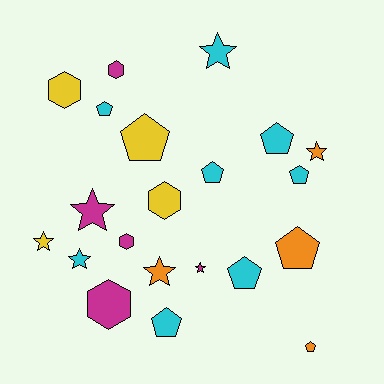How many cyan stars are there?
There are 2 cyan stars.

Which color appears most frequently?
Cyan, with 8 objects.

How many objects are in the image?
There are 21 objects.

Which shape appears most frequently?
Pentagon, with 9 objects.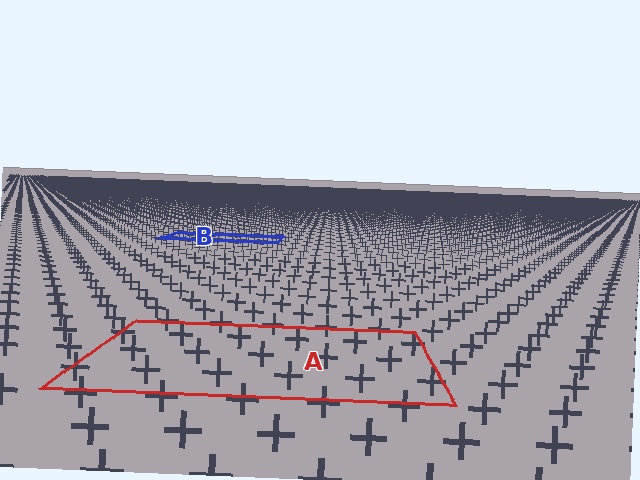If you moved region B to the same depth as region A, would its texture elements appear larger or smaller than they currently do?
They would appear larger. At a closer depth, the same texture elements are projected at a bigger on-screen size.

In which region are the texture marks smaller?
The texture marks are smaller in region B, because it is farther away.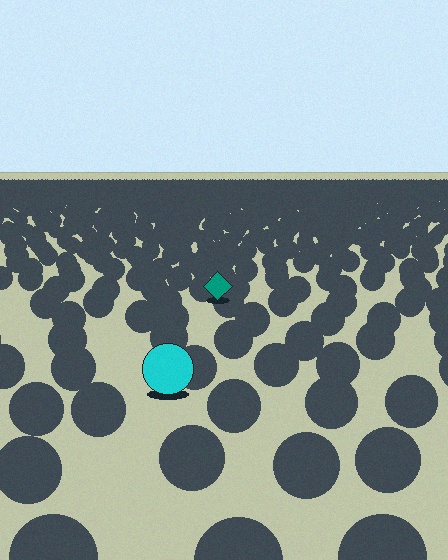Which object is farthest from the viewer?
The teal diamond is farthest from the viewer. It appears smaller and the ground texture around it is denser.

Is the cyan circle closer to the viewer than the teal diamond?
Yes. The cyan circle is closer — you can tell from the texture gradient: the ground texture is coarser near it.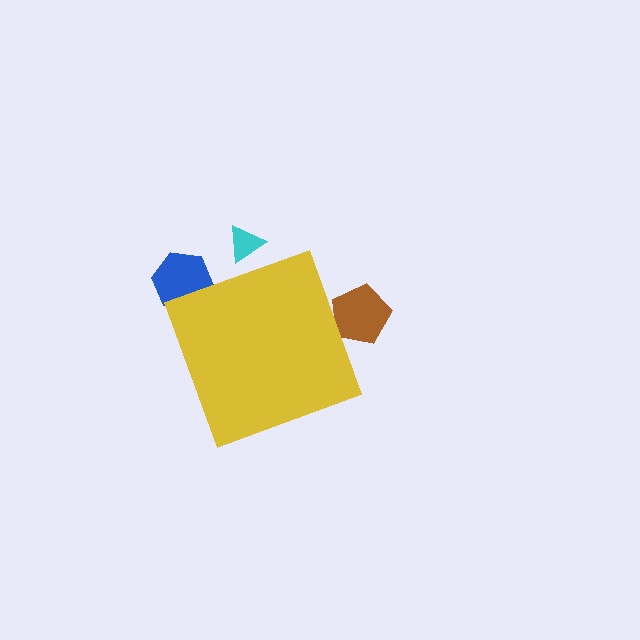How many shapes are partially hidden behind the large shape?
3 shapes are partially hidden.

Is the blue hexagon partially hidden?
Yes, the blue hexagon is partially hidden behind the yellow diamond.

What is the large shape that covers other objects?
A yellow diamond.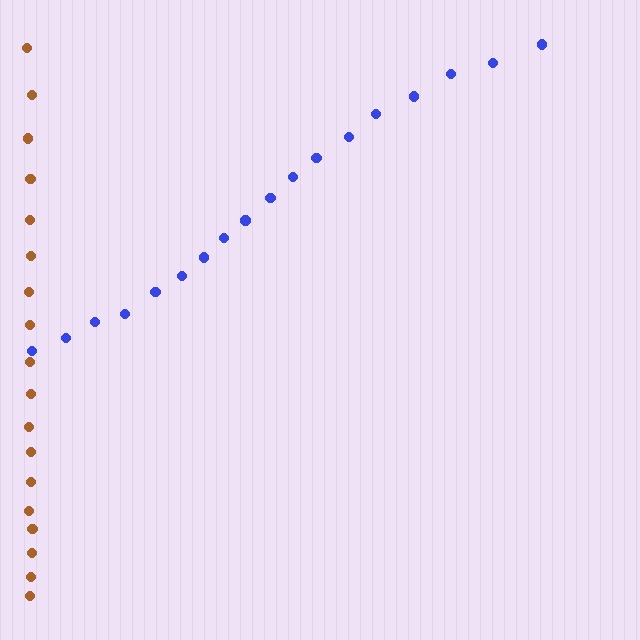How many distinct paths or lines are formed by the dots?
There are 2 distinct paths.